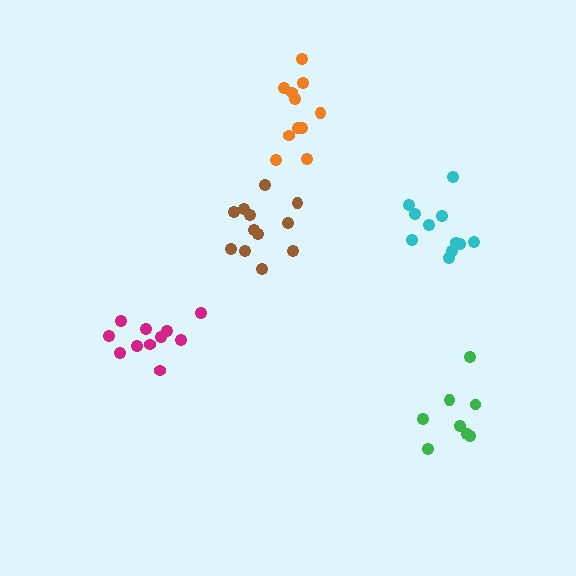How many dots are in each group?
Group 1: 12 dots, Group 2: 11 dots, Group 3: 8 dots, Group 4: 11 dots, Group 5: 11 dots (53 total).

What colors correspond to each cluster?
The clusters are colored: brown, cyan, green, orange, magenta.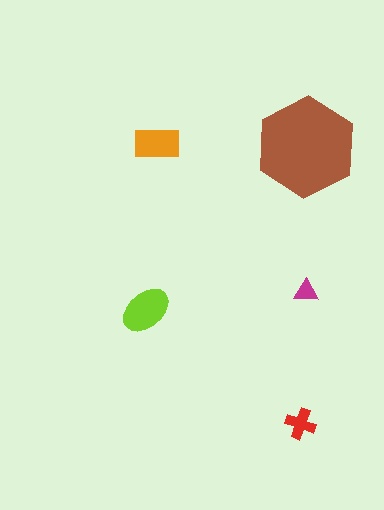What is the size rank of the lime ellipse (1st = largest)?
2nd.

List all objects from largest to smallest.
The brown hexagon, the lime ellipse, the orange rectangle, the red cross, the magenta triangle.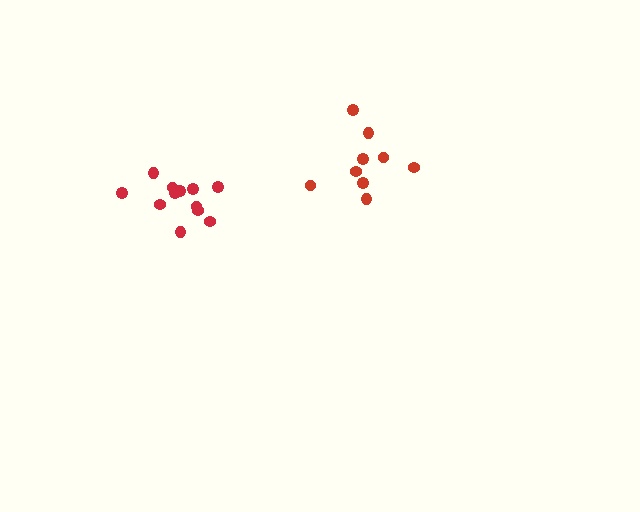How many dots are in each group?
Group 1: 12 dots, Group 2: 9 dots (21 total).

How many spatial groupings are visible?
There are 2 spatial groupings.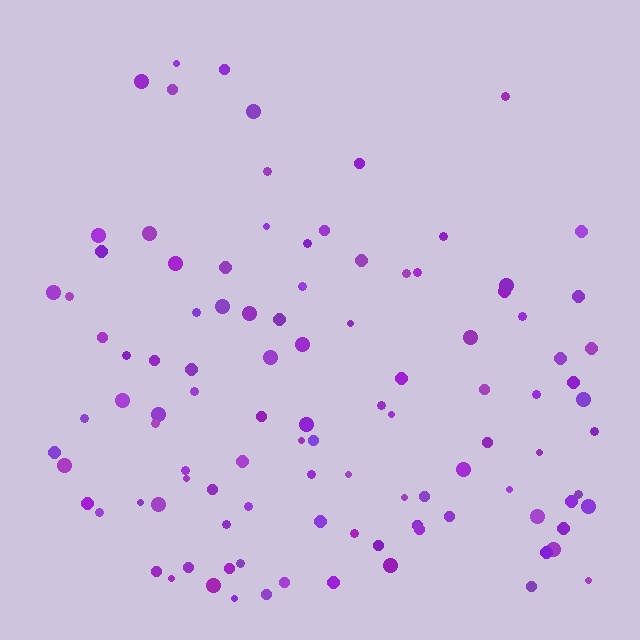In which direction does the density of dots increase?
From top to bottom, with the bottom side densest.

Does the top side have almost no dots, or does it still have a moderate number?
Still a moderate number, just noticeably fewer than the bottom.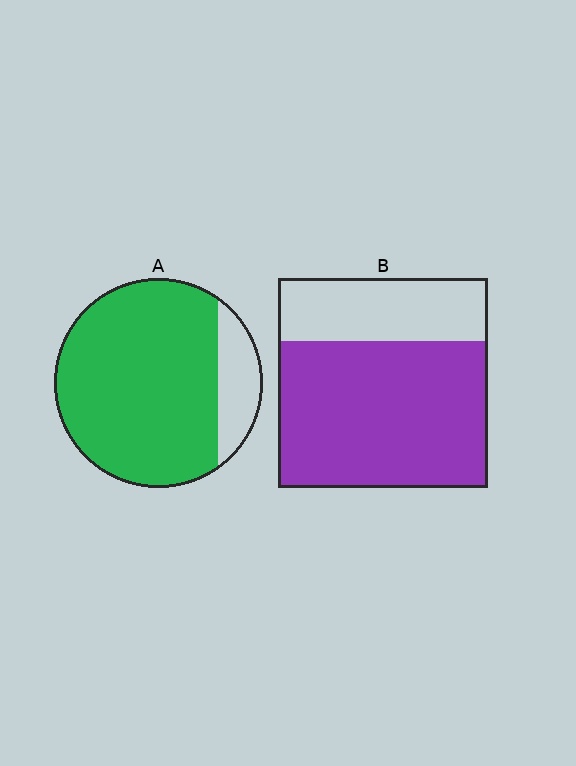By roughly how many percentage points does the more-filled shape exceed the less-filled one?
By roughly 15 percentage points (A over B).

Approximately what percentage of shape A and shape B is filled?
A is approximately 85% and B is approximately 70%.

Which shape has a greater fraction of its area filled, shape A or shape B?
Shape A.